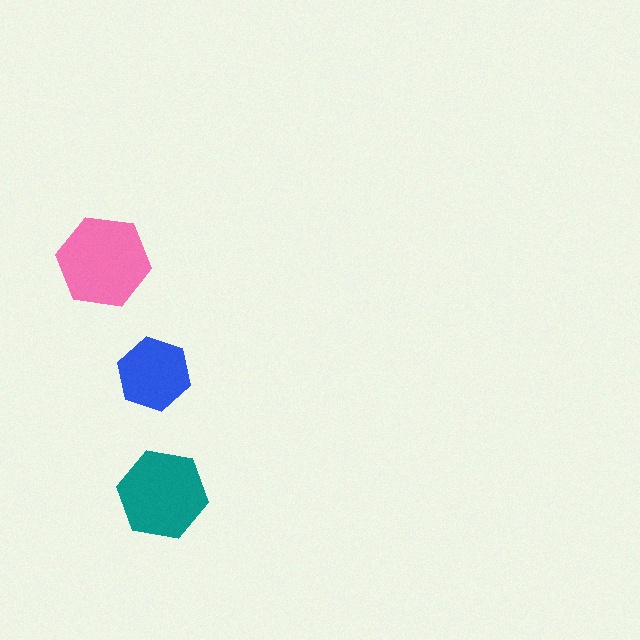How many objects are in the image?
There are 3 objects in the image.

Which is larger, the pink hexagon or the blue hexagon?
The pink one.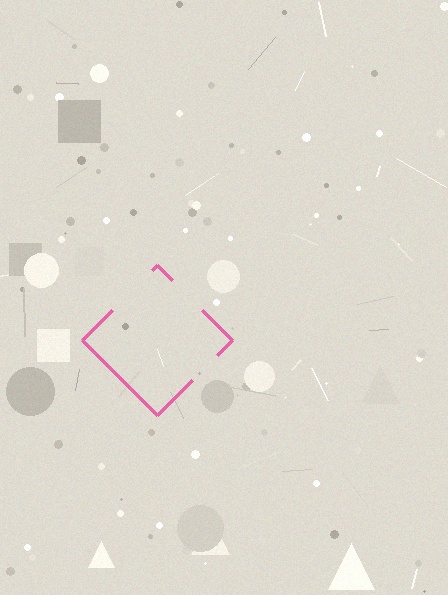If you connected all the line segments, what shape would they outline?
They would outline a diamond.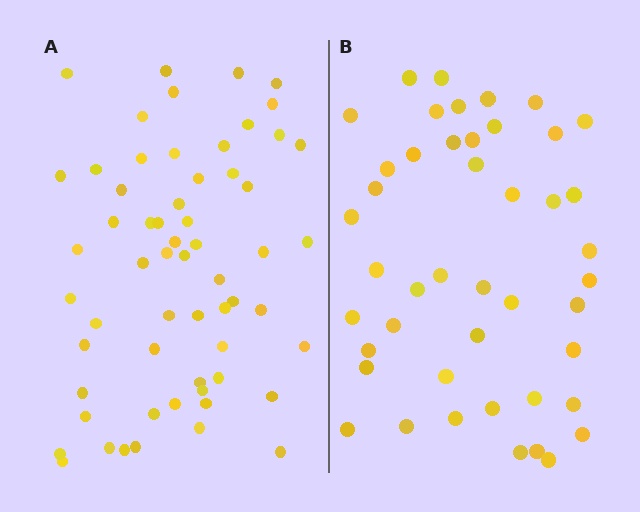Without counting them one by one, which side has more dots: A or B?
Region A (the left region) has more dots.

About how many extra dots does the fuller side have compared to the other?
Region A has approximately 15 more dots than region B.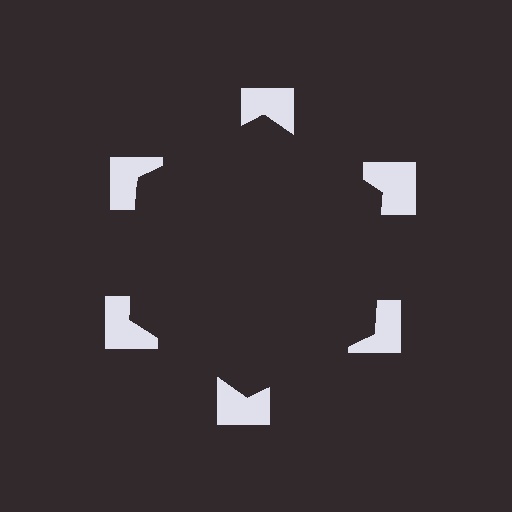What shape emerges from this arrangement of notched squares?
An illusory hexagon — its edges are inferred from the aligned wedge cuts in the notched squares, not physically drawn.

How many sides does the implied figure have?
6 sides.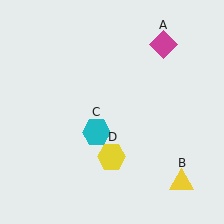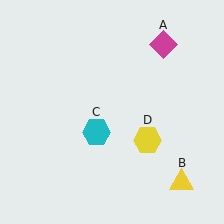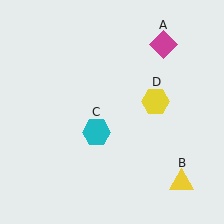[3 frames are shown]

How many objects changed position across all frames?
1 object changed position: yellow hexagon (object D).